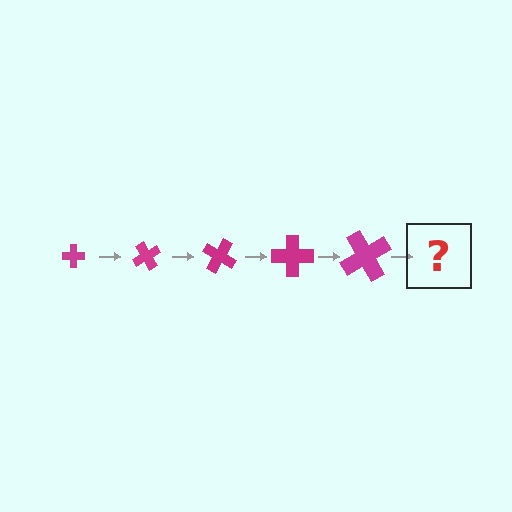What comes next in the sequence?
The next element should be a cross, larger than the previous one and rotated 300 degrees from the start.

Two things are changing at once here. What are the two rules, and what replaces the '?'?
The two rules are that the cross grows larger each step and it rotates 60 degrees each step. The '?' should be a cross, larger than the previous one and rotated 300 degrees from the start.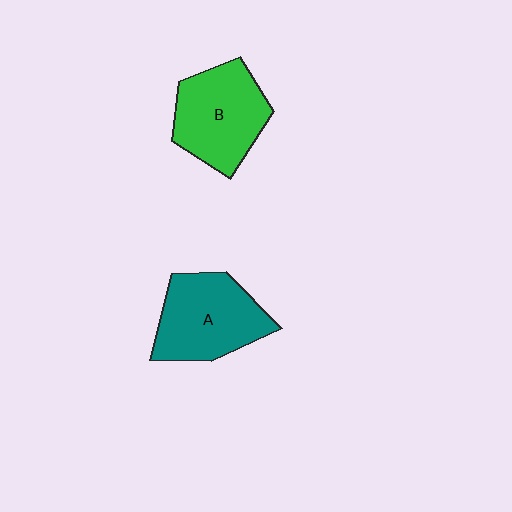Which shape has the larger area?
Shape A (teal).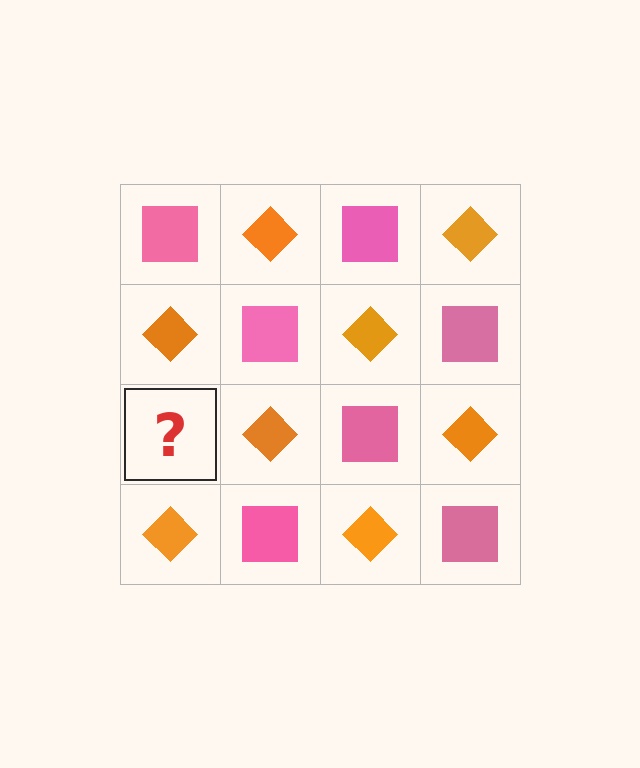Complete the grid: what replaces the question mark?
The question mark should be replaced with a pink square.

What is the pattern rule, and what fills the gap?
The rule is that it alternates pink square and orange diamond in a checkerboard pattern. The gap should be filled with a pink square.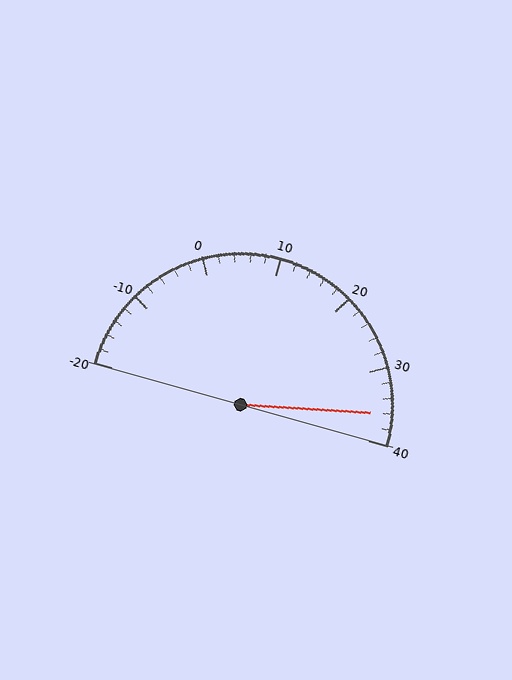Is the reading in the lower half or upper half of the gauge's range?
The reading is in the upper half of the range (-20 to 40).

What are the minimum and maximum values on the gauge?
The gauge ranges from -20 to 40.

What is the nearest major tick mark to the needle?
The nearest major tick mark is 40.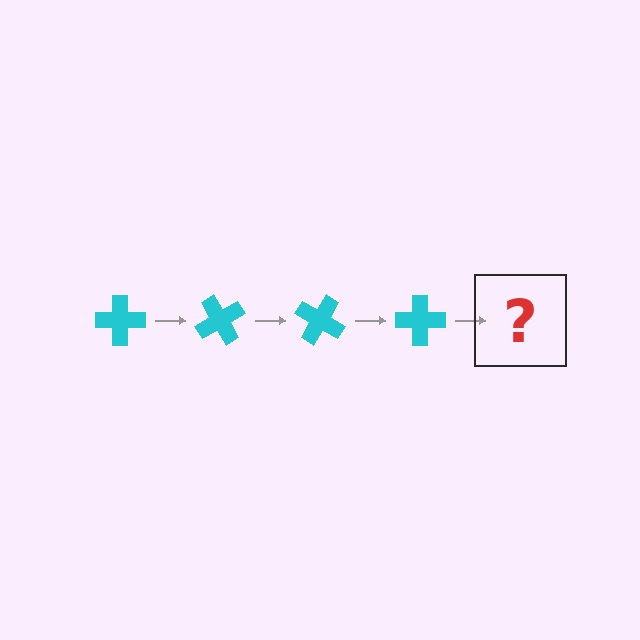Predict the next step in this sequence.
The next step is a cyan cross rotated 240 degrees.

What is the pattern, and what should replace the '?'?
The pattern is that the cross rotates 60 degrees each step. The '?' should be a cyan cross rotated 240 degrees.